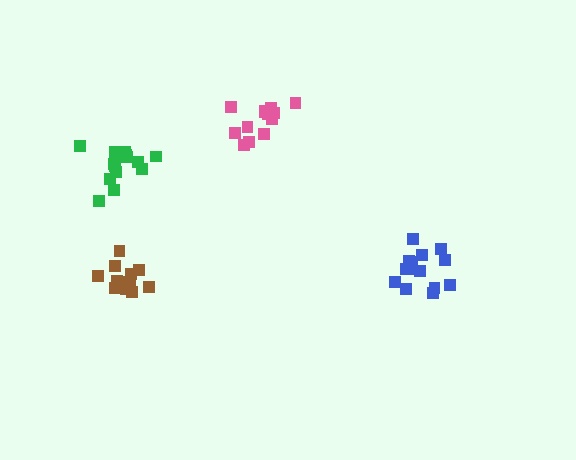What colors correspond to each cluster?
The clusters are colored: green, pink, blue, brown.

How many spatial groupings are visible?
There are 4 spatial groupings.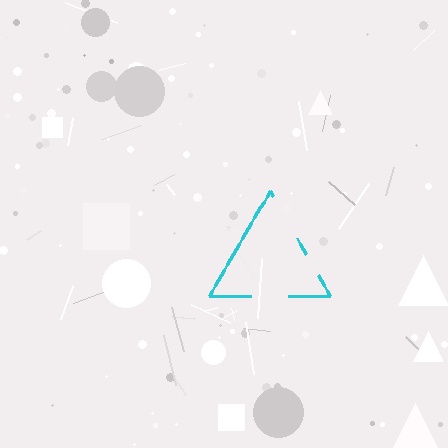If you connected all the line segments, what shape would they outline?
They would outline a triangle.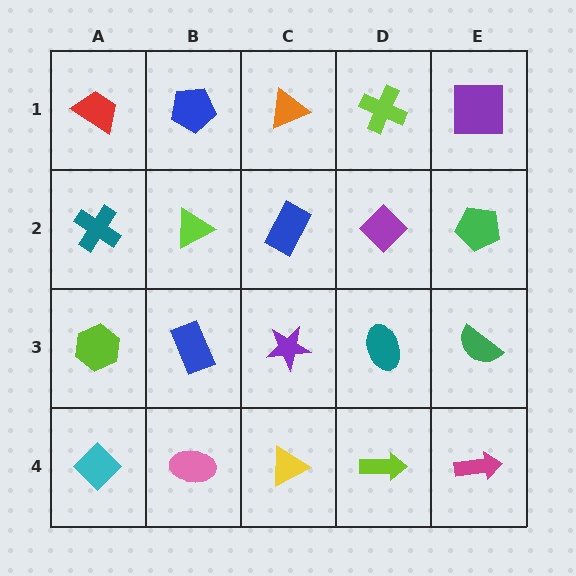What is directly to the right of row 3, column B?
A purple star.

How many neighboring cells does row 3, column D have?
4.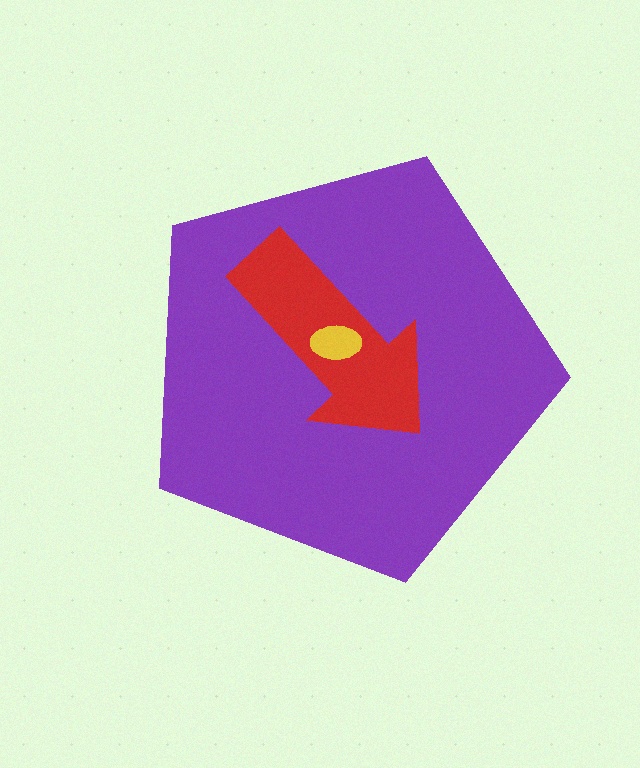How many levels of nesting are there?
3.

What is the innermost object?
The yellow ellipse.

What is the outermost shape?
The purple pentagon.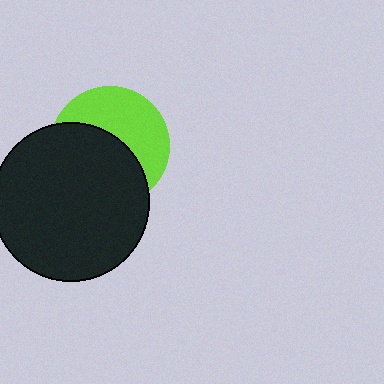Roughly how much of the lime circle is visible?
About half of it is visible (roughly 47%).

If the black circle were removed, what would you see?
You would see the complete lime circle.